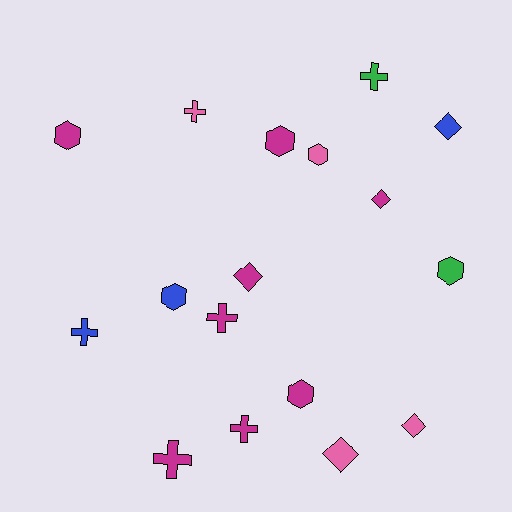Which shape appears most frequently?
Hexagon, with 6 objects.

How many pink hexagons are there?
There is 1 pink hexagon.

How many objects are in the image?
There are 17 objects.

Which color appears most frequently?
Magenta, with 8 objects.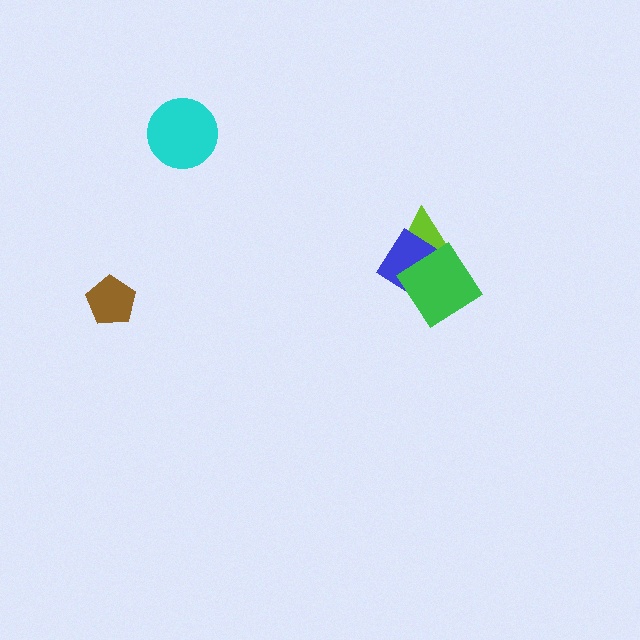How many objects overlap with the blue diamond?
2 objects overlap with the blue diamond.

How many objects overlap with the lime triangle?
2 objects overlap with the lime triangle.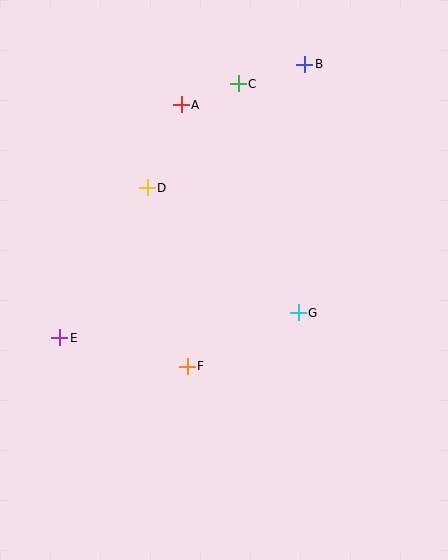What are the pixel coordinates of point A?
Point A is at (181, 105).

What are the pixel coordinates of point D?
Point D is at (147, 188).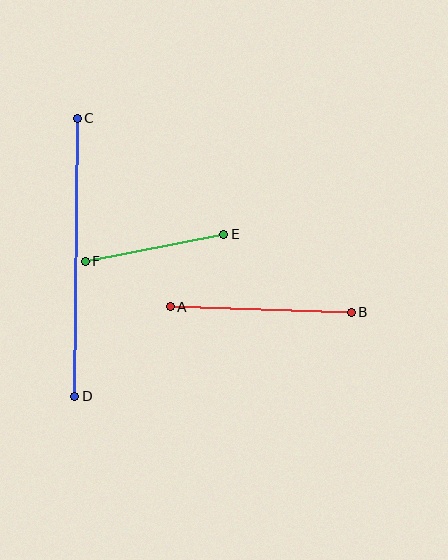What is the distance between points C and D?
The distance is approximately 278 pixels.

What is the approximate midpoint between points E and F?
The midpoint is at approximately (155, 248) pixels.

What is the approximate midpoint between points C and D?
The midpoint is at approximately (76, 257) pixels.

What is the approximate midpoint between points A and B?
The midpoint is at approximately (261, 309) pixels.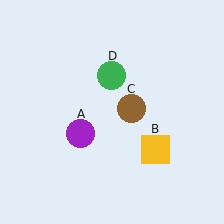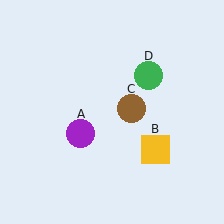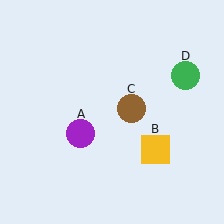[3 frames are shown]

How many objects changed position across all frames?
1 object changed position: green circle (object D).